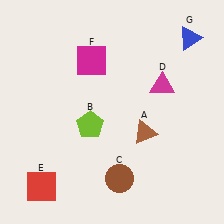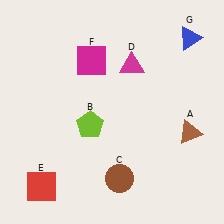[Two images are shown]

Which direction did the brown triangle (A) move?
The brown triangle (A) moved right.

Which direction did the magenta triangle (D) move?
The magenta triangle (D) moved left.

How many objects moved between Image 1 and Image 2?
2 objects moved between the two images.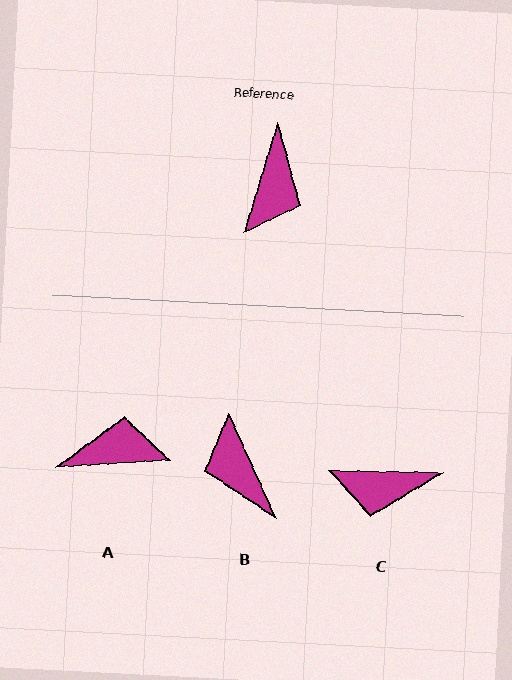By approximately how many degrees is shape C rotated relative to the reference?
Approximately 74 degrees clockwise.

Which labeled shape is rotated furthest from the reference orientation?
B, about 138 degrees away.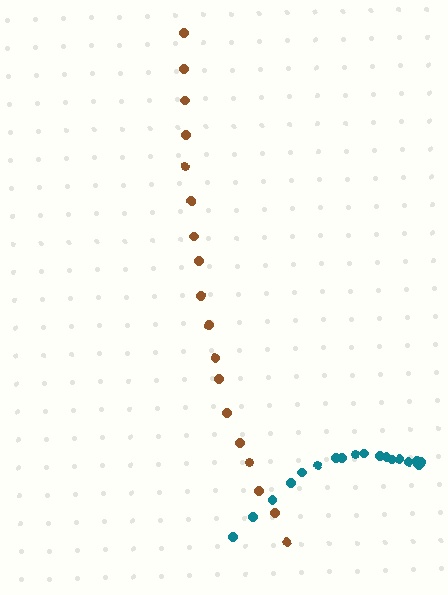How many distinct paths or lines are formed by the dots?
There are 2 distinct paths.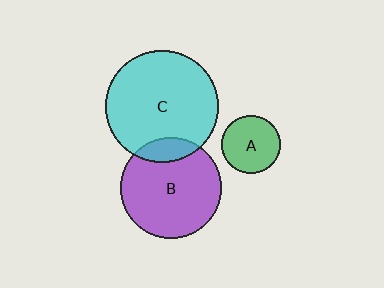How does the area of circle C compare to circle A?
Approximately 3.7 times.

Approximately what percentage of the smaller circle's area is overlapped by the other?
Approximately 15%.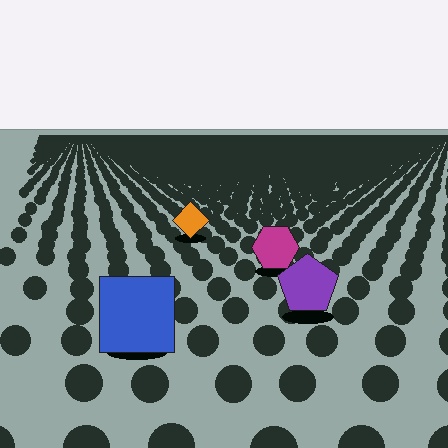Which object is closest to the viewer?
The blue square is closest. The texture marks near it are larger and more spread out.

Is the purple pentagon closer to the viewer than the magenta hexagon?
Yes. The purple pentagon is closer — you can tell from the texture gradient: the ground texture is coarser near it.